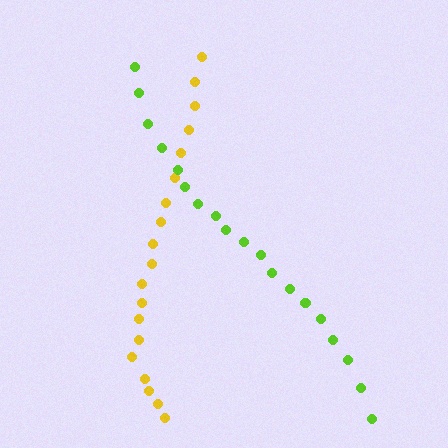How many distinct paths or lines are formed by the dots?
There are 2 distinct paths.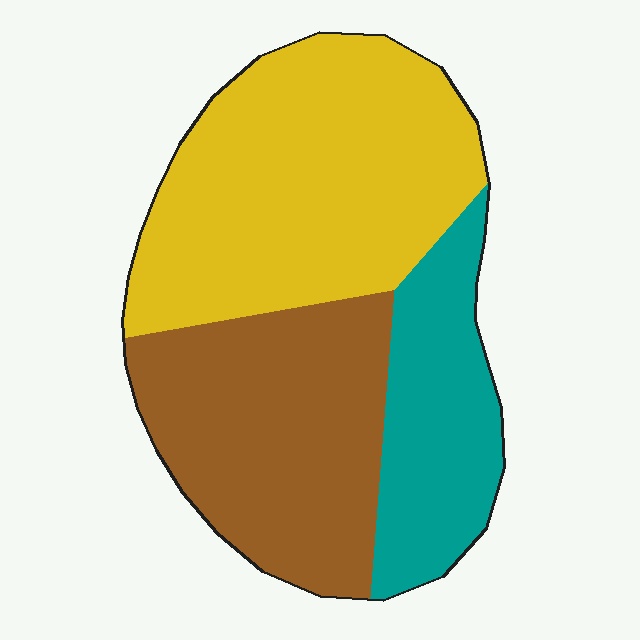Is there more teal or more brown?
Brown.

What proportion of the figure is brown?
Brown covers 34% of the figure.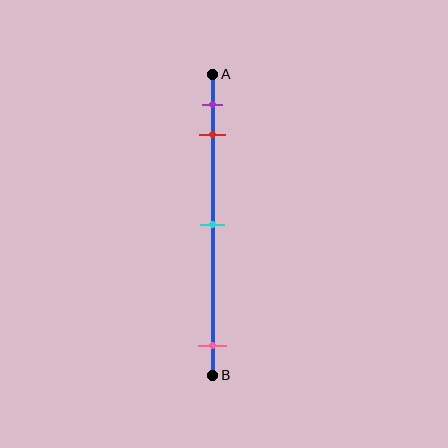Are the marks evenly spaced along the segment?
No, the marks are not evenly spaced.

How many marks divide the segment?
There are 4 marks dividing the segment.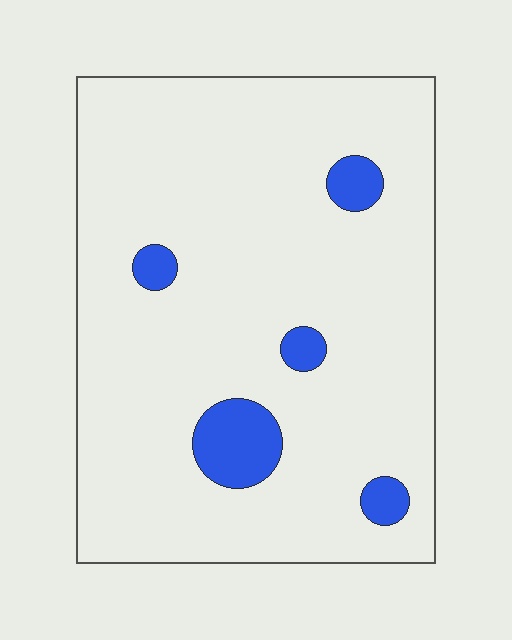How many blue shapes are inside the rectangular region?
5.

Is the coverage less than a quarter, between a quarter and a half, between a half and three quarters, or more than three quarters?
Less than a quarter.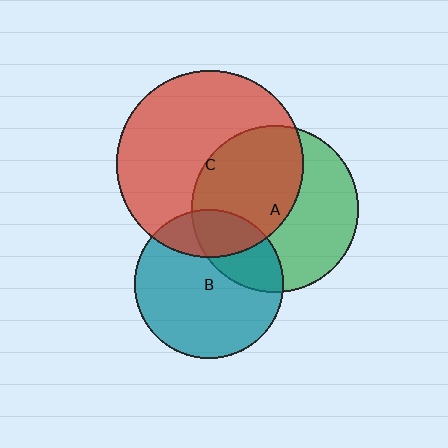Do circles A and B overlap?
Yes.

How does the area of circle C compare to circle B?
Approximately 1.6 times.